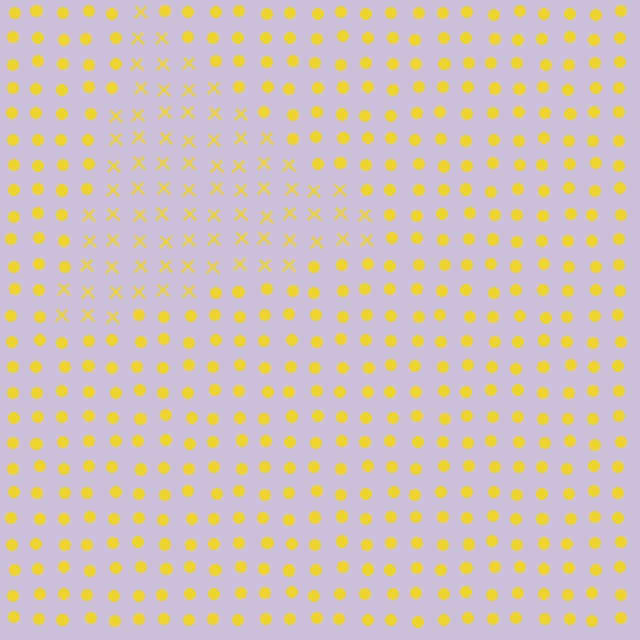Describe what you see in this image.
The image is filled with small yellow elements arranged in a uniform grid. A triangle-shaped region contains X marks, while the surrounding area contains circles. The boundary is defined purely by the change in element shape.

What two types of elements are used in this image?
The image uses X marks inside the triangle region and circles outside it.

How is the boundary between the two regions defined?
The boundary is defined by a change in element shape: X marks inside vs. circles outside. All elements share the same color and spacing.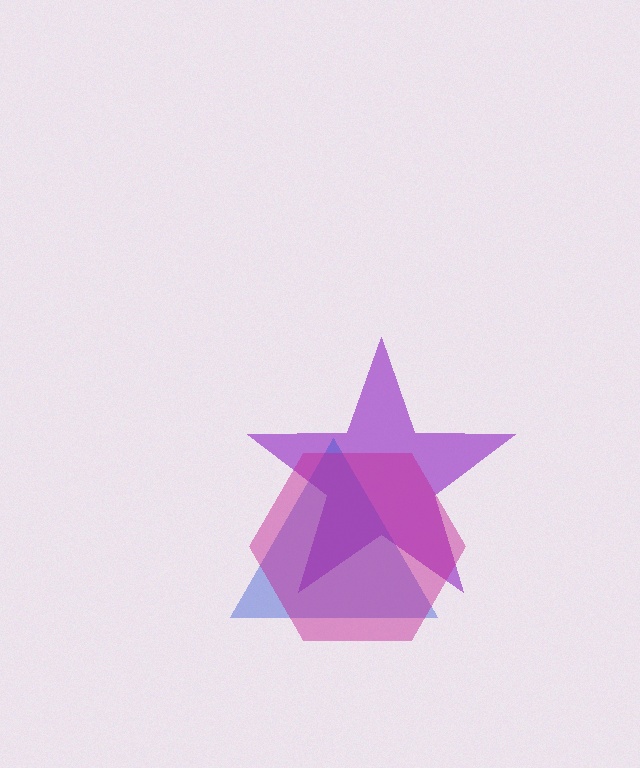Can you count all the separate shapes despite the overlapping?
Yes, there are 3 separate shapes.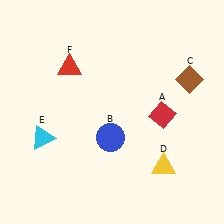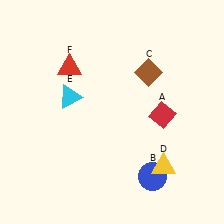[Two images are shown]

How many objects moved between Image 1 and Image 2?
3 objects moved between the two images.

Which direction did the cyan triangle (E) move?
The cyan triangle (E) moved up.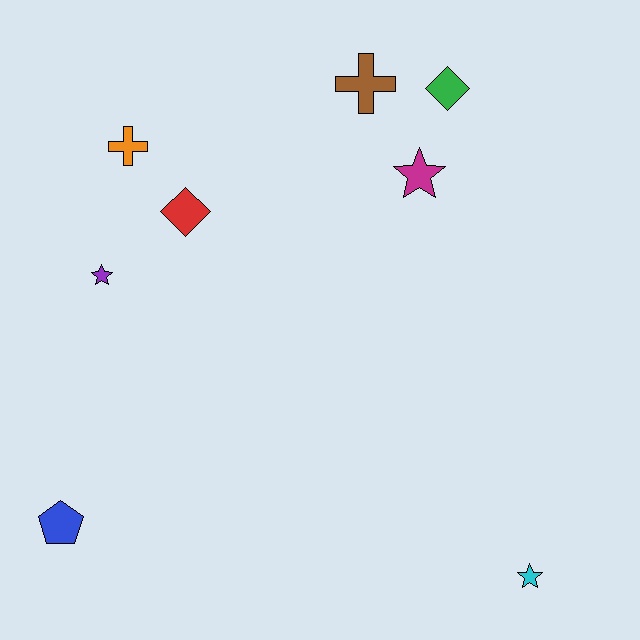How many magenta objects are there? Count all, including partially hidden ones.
There is 1 magenta object.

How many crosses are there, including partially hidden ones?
There are 2 crosses.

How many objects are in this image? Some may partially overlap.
There are 8 objects.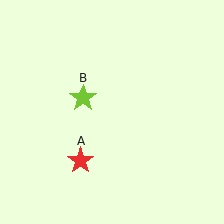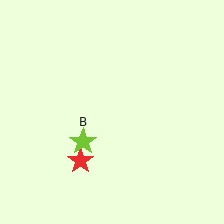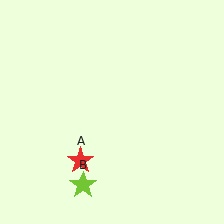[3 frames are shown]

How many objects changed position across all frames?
1 object changed position: lime star (object B).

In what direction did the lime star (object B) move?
The lime star (object B) moved down.